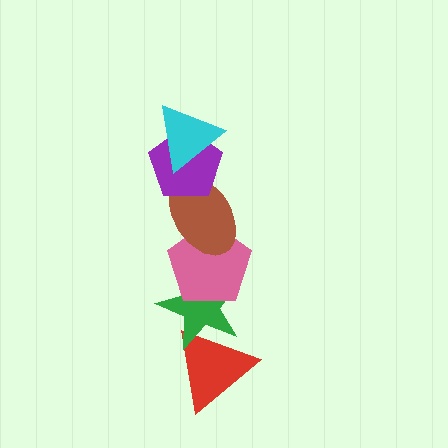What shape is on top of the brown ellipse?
The purple pentagon is on top of the brown ellipse.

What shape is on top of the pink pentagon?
The brown ellipse is on top of the pink pentagon.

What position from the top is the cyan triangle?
The cyan triangle is 1st from the top.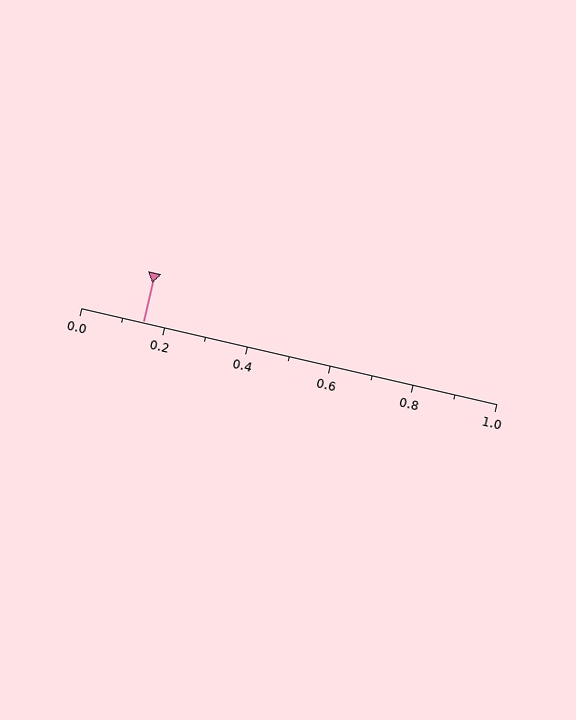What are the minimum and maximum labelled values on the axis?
The axis runs from 0.0 to 1.0.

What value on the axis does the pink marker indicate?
The marker indicates approximately 0.15.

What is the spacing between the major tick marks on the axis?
The major ticks are spaced 0.2 apart.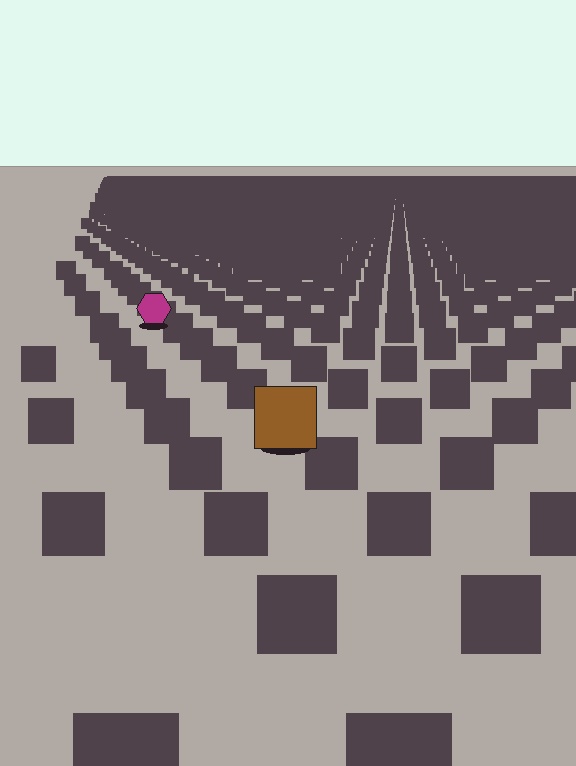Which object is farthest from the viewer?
The magenta hexagon is farthest from the viewer. It appears smaller and the ground texture around it is denser.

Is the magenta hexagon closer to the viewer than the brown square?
No. The brown square is closer — you can tell from the texture gradient: the ground texture is coarser near it.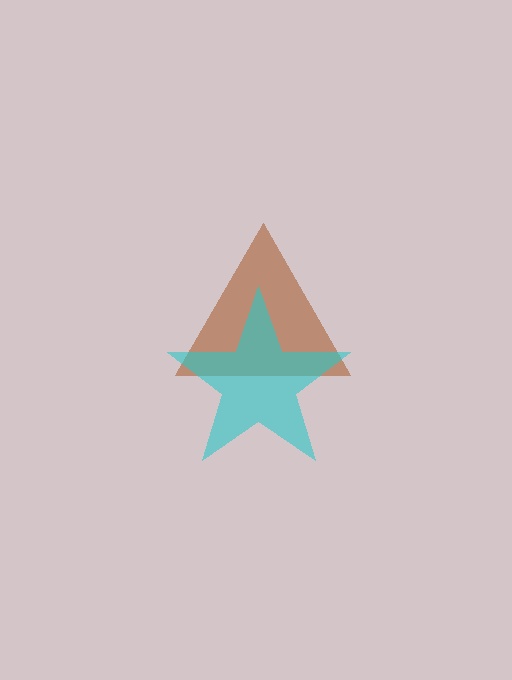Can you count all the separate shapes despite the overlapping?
Yes, there are 2 separate shapes.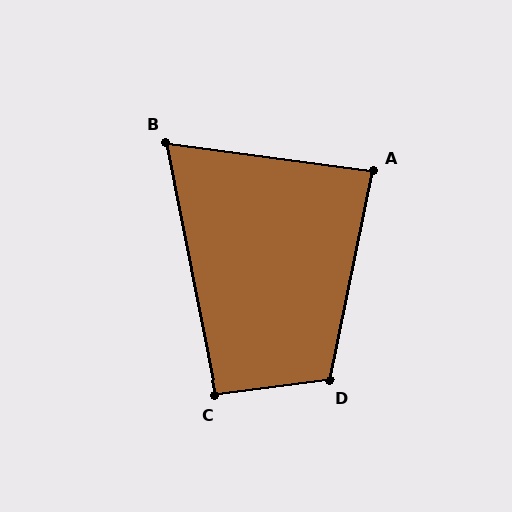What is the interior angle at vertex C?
Approximately 94 degrees (approximately right).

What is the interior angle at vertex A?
Approximately 86 degrees (approximately right).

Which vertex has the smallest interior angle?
B, at approximately 71 degrees.